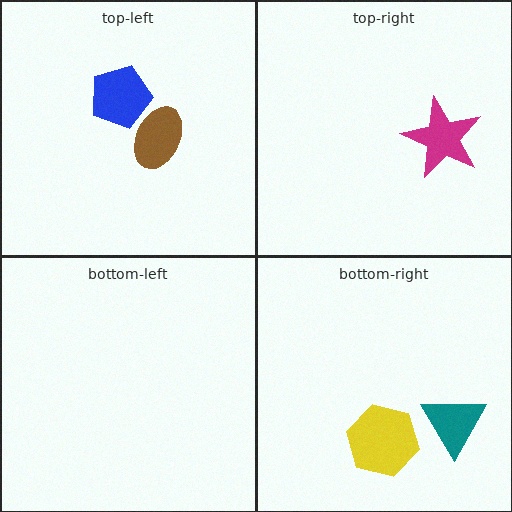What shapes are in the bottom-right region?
The yellow hexagon, the teal triangle.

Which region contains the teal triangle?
The bottom-right region.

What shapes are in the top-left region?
The blue pentagon, the brown ellipse.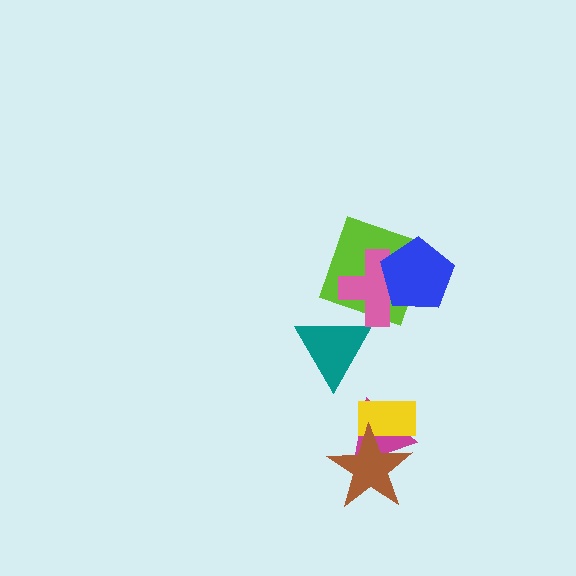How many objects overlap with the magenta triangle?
2 objects overlap with the magenta triangle.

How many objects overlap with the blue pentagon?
2 objects overlap with the blue pentagon.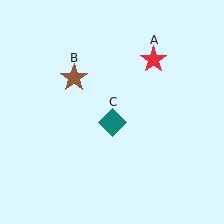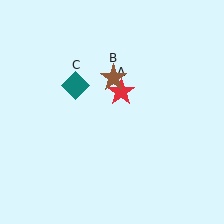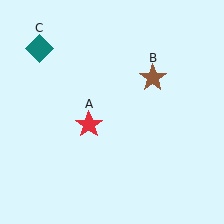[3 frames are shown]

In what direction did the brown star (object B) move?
The brown star (object B) moved right.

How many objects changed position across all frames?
3 objects changed position: red star (object A), brown star (object B), teal diamond (object C).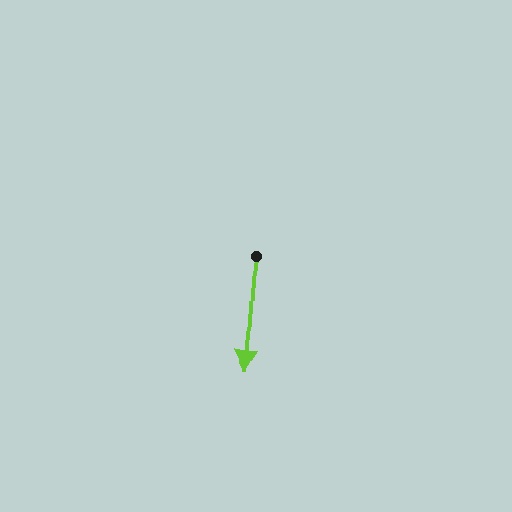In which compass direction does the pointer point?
South.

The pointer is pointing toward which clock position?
Roughly 6 o'clock.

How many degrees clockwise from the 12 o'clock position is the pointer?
Approximately 184 degrees.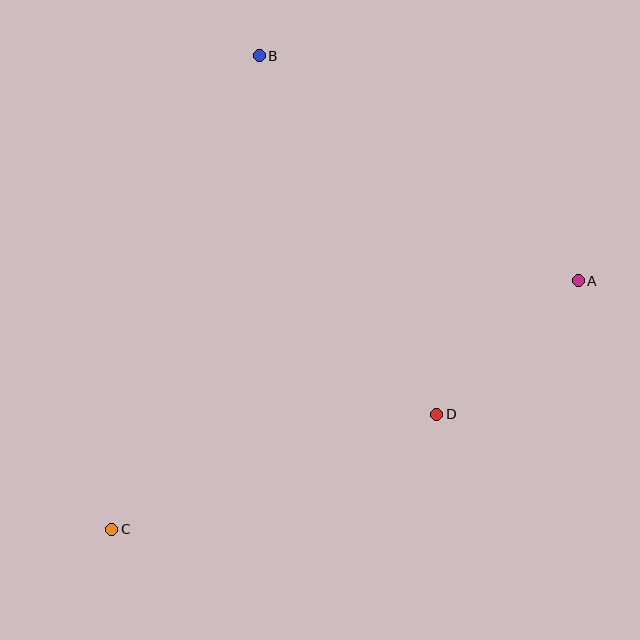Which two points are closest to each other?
Points A and D are closest to each other.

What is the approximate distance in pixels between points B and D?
The distance between B and D is approximately 400 pixels.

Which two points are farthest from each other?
Points A and C are farthest from each other.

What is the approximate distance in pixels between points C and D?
The distance between C and D is approximately 345 pixels.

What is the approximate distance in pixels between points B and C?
The distance between B and C is approximately 496 pixels.